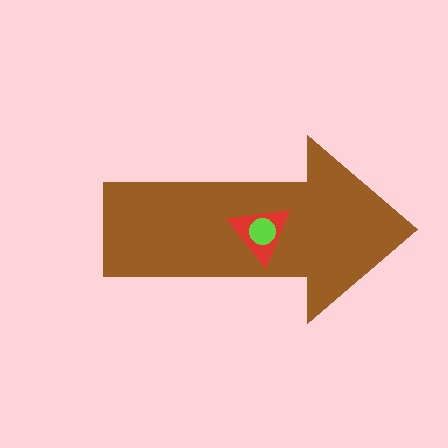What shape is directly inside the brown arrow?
The red triangle.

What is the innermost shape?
The lime circle.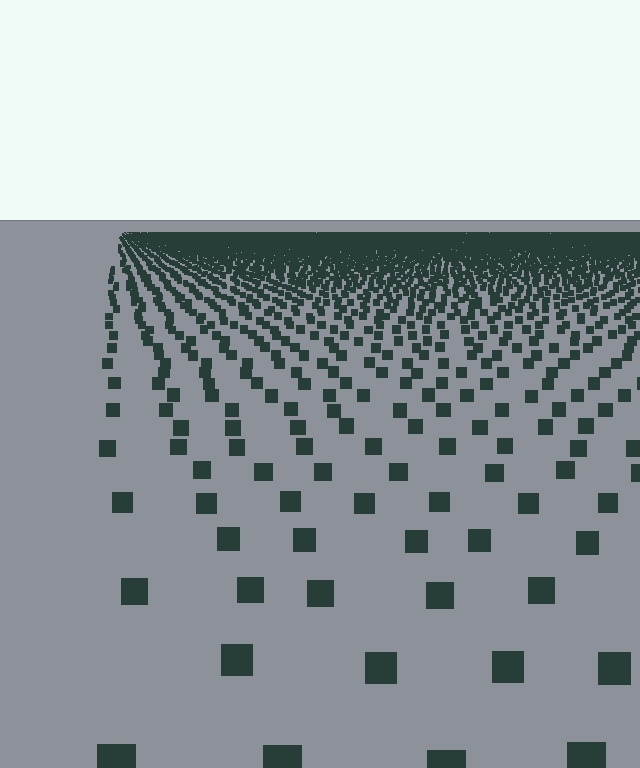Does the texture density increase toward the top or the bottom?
Density increases toward the top.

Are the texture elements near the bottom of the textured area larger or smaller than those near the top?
Larger. Near the bottom, elements are closer to the viewer and appear at a bigger on-screen size.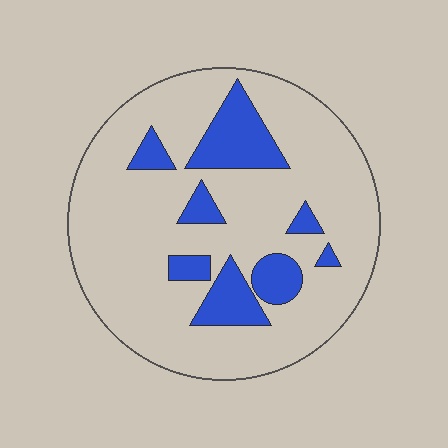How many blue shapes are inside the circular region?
8.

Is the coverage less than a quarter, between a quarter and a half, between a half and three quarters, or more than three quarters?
Less than a quarter.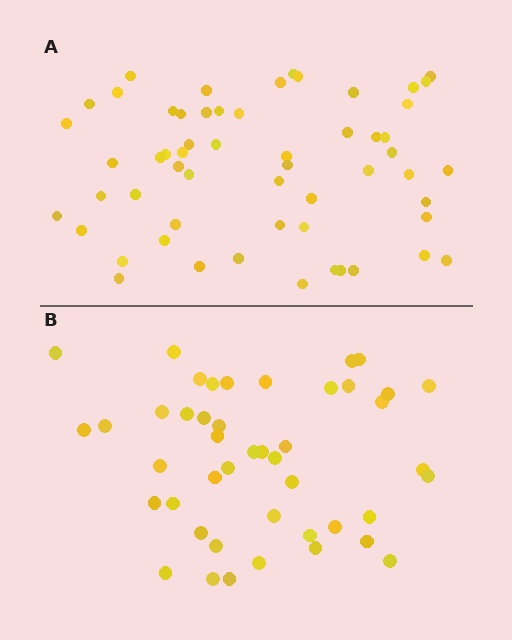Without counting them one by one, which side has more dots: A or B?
Region A (the top region) has more dots.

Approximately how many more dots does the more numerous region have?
Region A has roughly 12 or so more dots than region B.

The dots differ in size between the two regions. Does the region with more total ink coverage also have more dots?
No. Region B has more total ink coverage because its dots are larger, but region A actually contains more individual dots. Total area can be misleading — the number of items is what matters here.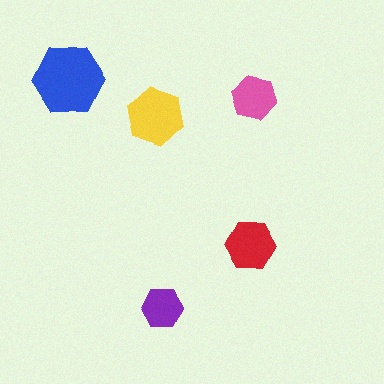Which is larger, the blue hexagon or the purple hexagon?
The blue one.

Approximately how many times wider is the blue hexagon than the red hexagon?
About 1.5 times wider.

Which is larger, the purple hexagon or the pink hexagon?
The pink one.